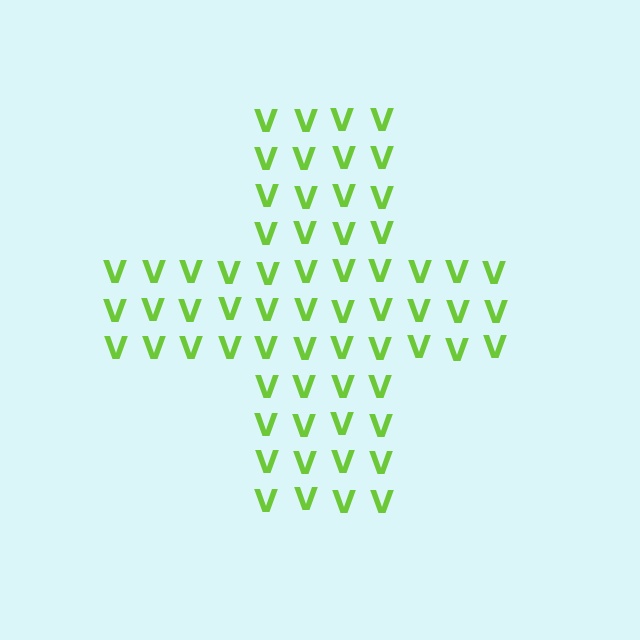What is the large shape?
The large shape is a cross.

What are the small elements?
The small elements are letter V's.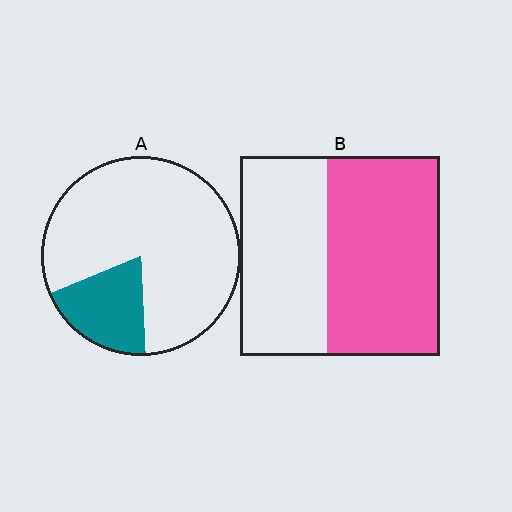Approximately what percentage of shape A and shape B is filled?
A is approximately 20% and B is approximately 55%.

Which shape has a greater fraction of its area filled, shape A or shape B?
Shape B.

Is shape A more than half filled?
No.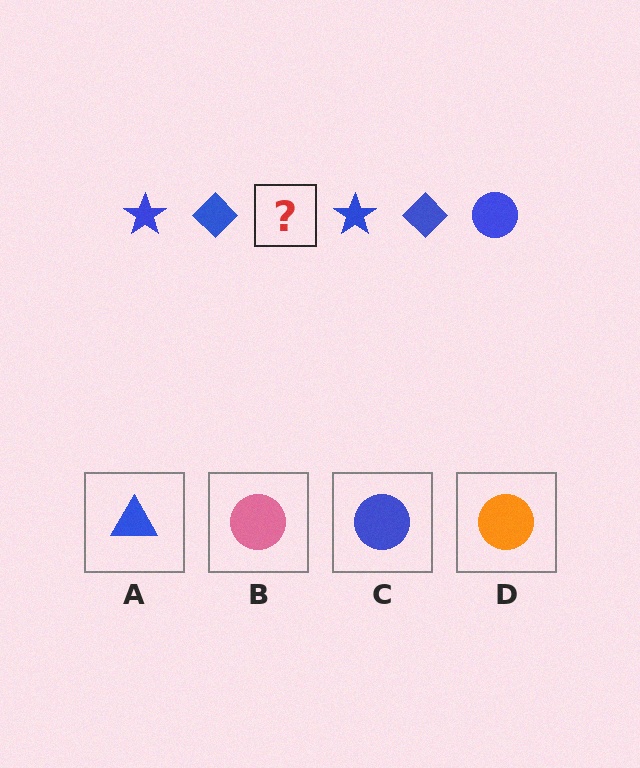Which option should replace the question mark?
Option C.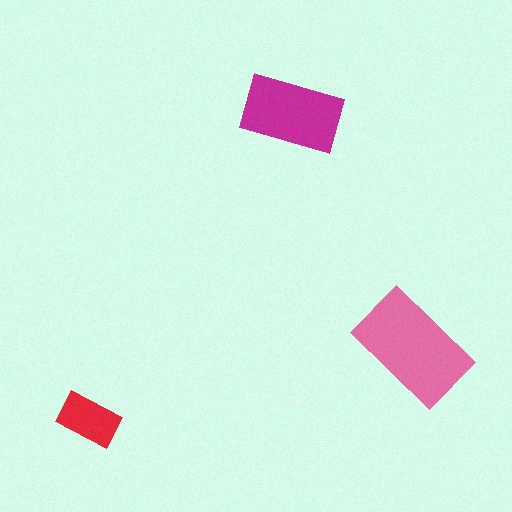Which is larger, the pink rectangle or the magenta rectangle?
The pink one.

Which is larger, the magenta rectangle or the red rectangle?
The magenta one.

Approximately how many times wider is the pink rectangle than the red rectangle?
About 2 times wider.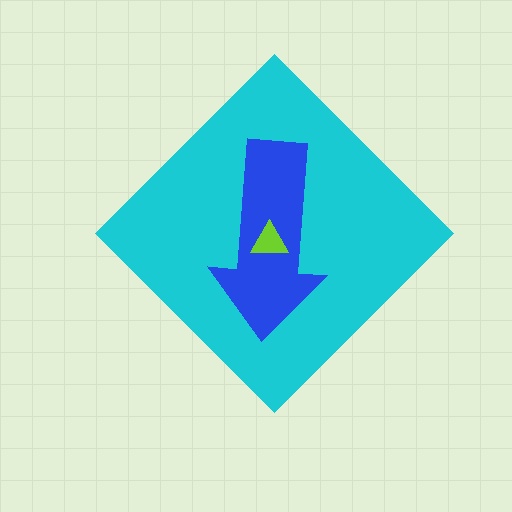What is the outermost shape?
The cyan diamond.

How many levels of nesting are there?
3.